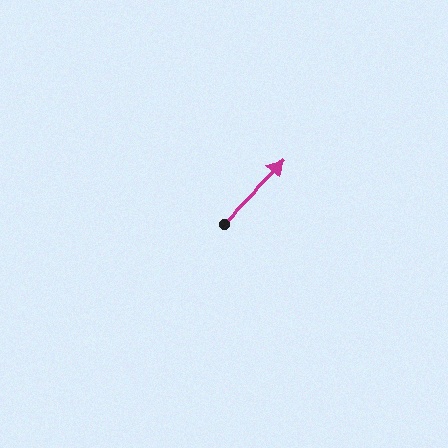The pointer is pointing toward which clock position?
Roughly 2 o'clock.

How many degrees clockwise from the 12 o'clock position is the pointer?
Approximately 45 degrees.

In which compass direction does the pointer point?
Northeast.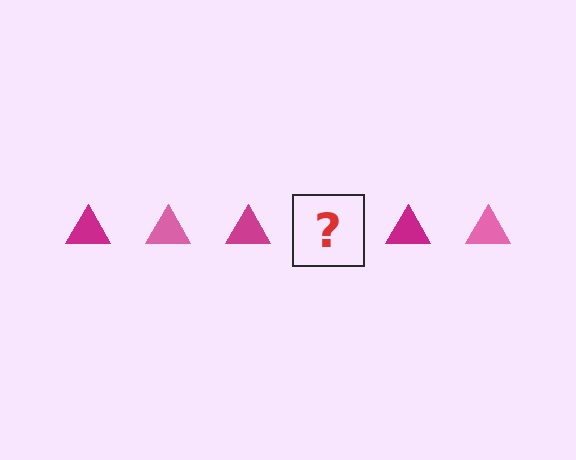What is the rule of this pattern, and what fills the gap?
The rule is that the pattern cycles through magenta, pink triangles. The gap should be filled with a pink triangle.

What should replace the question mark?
The question mark should be replaced with a pink triangle.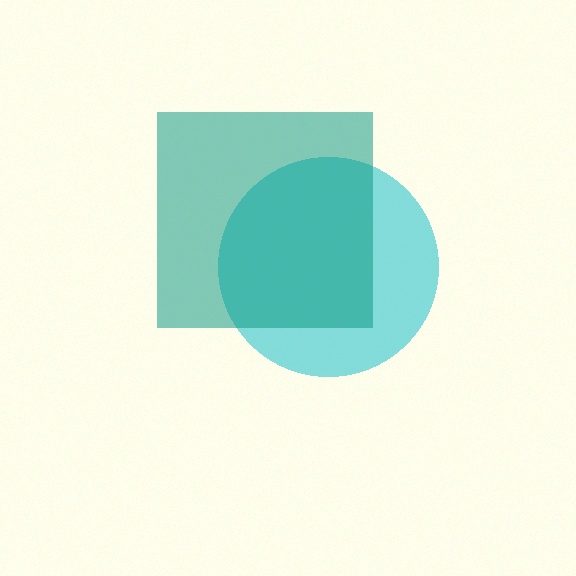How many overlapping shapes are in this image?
There are 2 overlapping shapes in the image.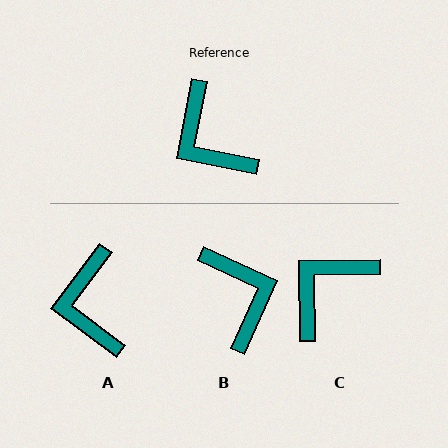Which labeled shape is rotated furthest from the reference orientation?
B, about 167 degrees away.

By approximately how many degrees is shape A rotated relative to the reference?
Approximately 26 degrees clockwise.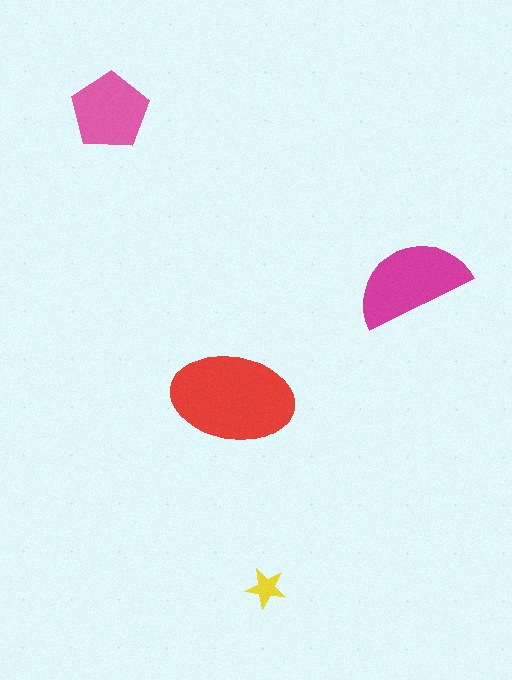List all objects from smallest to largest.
The yellow star, the pink pentagon, the magenta semicircle, the red ellipse.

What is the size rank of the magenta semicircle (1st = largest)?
2nd.